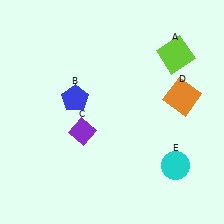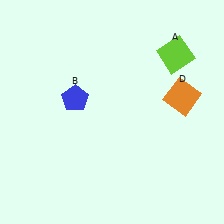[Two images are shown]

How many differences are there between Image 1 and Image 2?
There are 2 differences between the two images.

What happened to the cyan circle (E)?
The cyan circle (E) was removed in Image 2. It was in the bottom-right area of Image 1.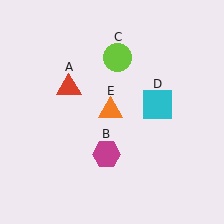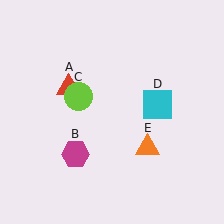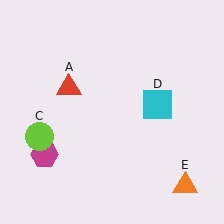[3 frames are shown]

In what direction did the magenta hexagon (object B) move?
The magenta hexagon (object B) moved left.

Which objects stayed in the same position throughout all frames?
Red triangle (object A) and cyan square (object D) remained stationary.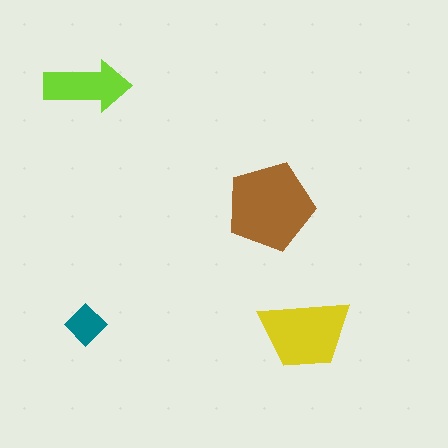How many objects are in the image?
There are 4 objects in the image.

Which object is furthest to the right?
The yellow trapezoid is rightmost.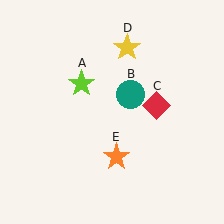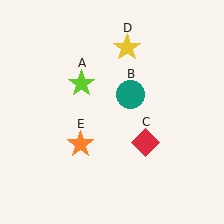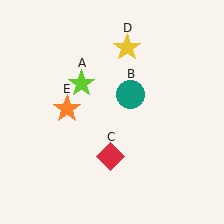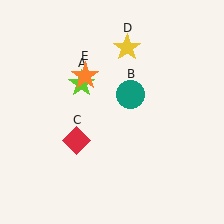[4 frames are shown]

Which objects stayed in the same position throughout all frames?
Lime star (object A) and teal circle (object B) and yellow star (object D) remained stationary.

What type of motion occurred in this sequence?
The red diamond (object C), orange star (object E) rotated clockwise around the center of the scene.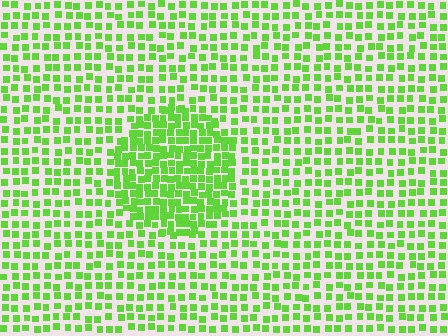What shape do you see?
I see a circle.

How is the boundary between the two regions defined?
The boundary is defined by a change in element density (approximately 1.9x ratio). All elements are the same color, size, and shape.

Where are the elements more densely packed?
The elements are more densely packed inside the circle boundary.